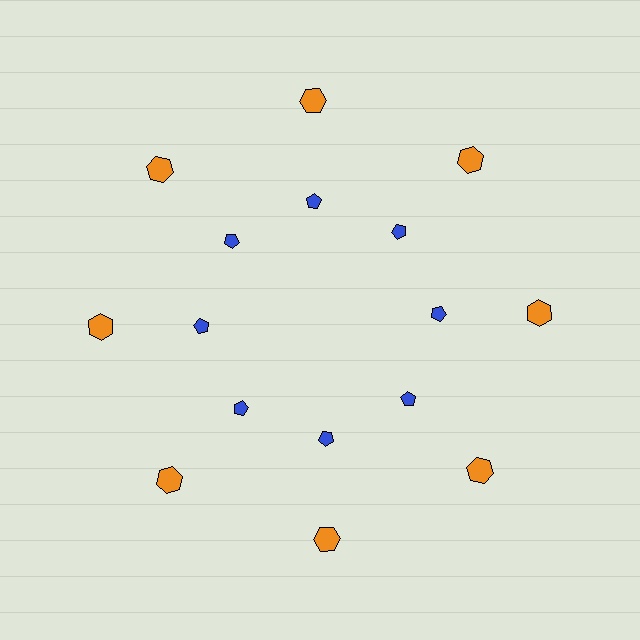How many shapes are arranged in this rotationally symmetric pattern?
There are 16 shapes, arranged in 8 groups of 2.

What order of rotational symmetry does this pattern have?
This pattern has 8-fold rotational symmetry.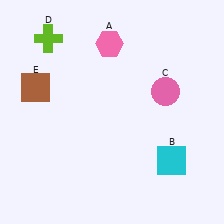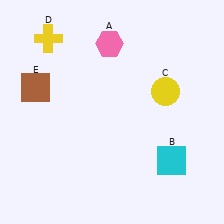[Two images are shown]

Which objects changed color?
C changed from pink to yellow. D changed from lime to yellow.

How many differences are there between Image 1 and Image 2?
There are 2 differences between the two images.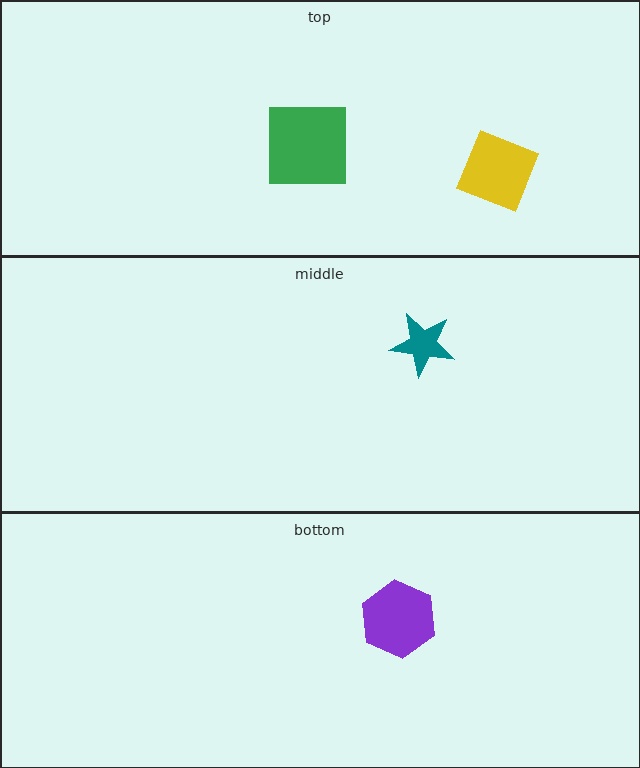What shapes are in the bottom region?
The purple hexagon.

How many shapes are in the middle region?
1.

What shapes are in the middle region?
The teal star.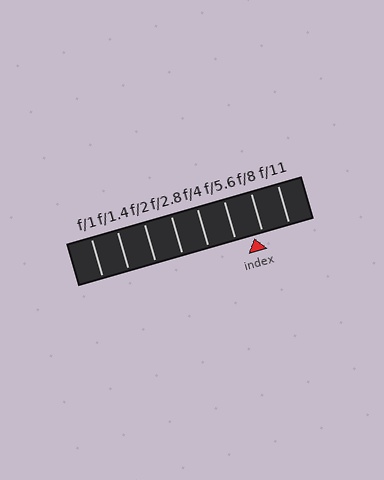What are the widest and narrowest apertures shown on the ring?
The widest aperture shown is f/1 and the narrowest is f/11.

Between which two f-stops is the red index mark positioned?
The index mark is between f/5.6 and f/8.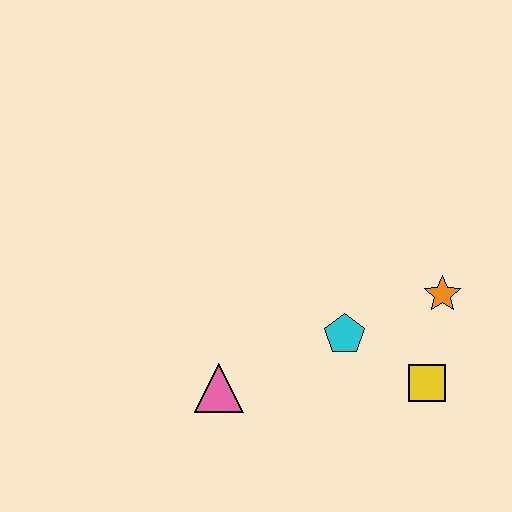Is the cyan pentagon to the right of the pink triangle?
Yes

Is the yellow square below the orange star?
Yes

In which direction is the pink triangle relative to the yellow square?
The pink triangle is to the left of the yellow square.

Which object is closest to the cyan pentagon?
The yellow square is closest to the cyan pentagon.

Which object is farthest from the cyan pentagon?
The pink triangle is farthest from the cyan pentagon.